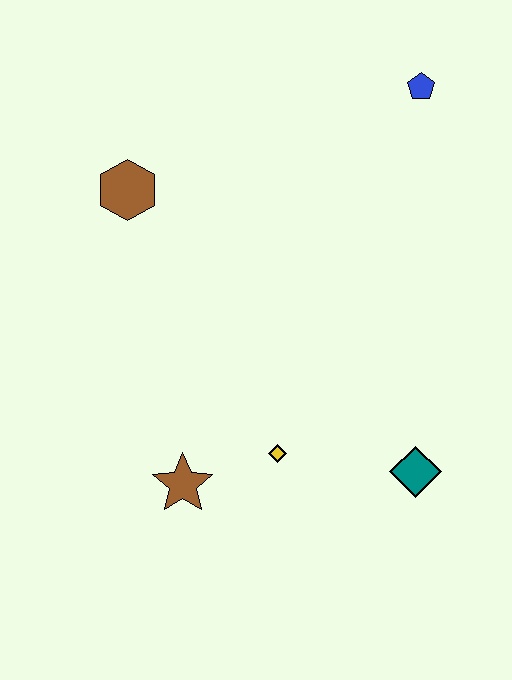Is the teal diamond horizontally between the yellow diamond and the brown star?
No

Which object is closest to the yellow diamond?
The brown star is closest to the yellow diamond.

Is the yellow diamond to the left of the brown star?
No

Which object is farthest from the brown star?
The blue pentagon is farthest from the brown star.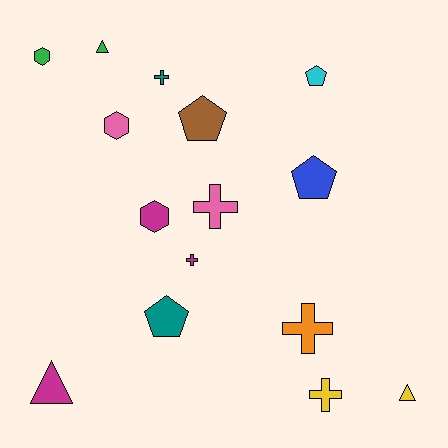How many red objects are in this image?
There are no red objects.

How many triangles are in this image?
There are 3 triangles.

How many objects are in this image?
There are 15 objects.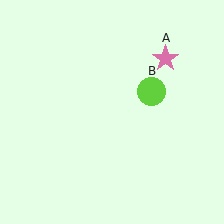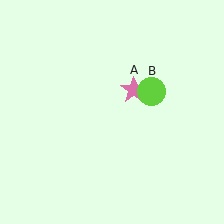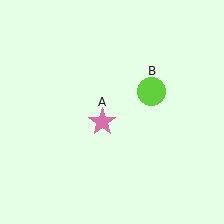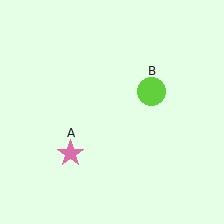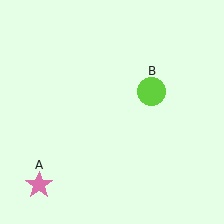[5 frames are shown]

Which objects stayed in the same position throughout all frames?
Lime circle (object B) remained stationary.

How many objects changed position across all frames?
1 object changed position: pink star (object A).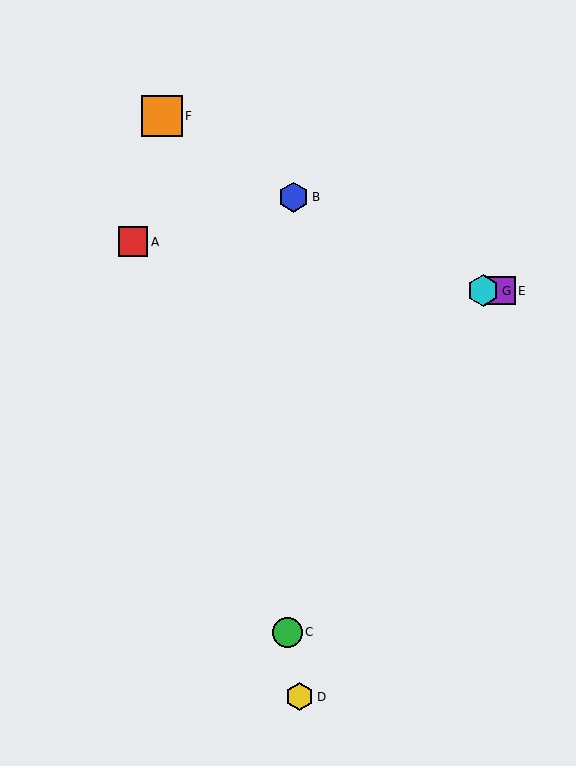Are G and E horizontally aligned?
Yes, both are at y≈291.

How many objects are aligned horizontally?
2 objects (E, G) are aligned horizontally.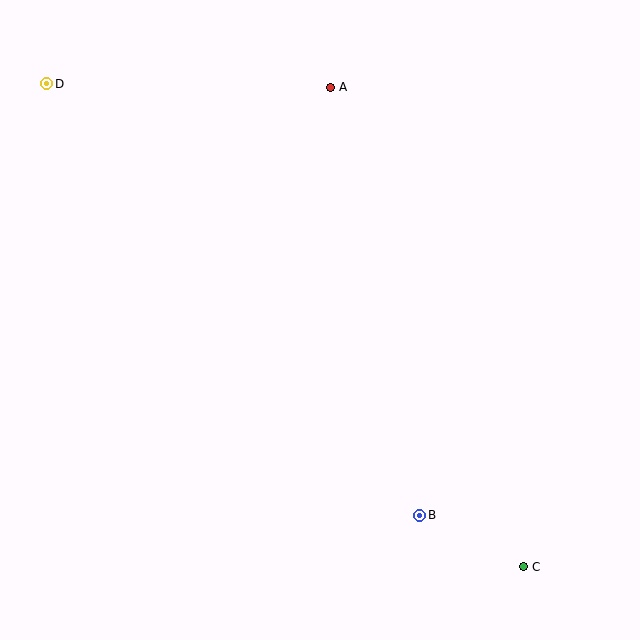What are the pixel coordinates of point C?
Point C is at (524, 567).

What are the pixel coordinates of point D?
Point D is at (47, 84).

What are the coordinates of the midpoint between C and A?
The midpoint between C and A is at (427, 327).